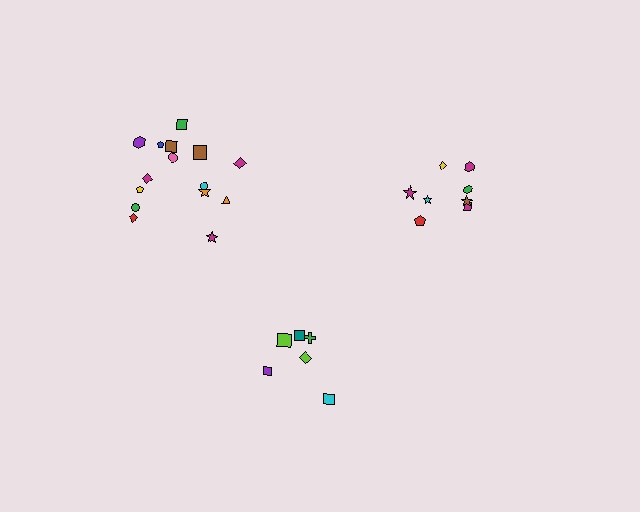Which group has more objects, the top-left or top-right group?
The top-left group.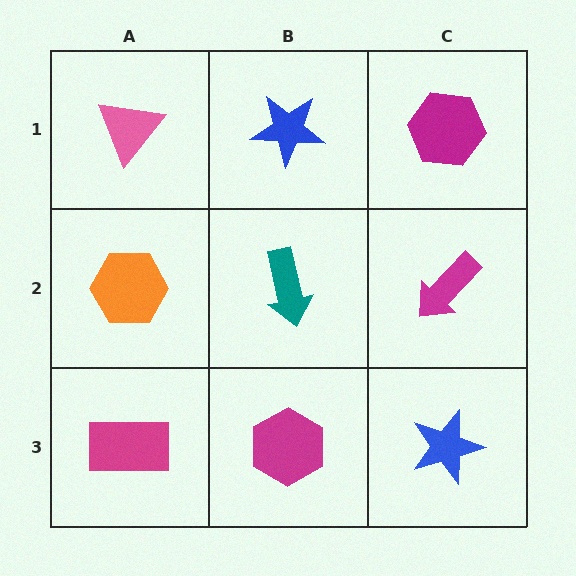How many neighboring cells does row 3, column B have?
3.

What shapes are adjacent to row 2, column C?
A magenta hexagon (row 1, column C), a blue star (row 3, column C), a teal arrow (row 2, column B).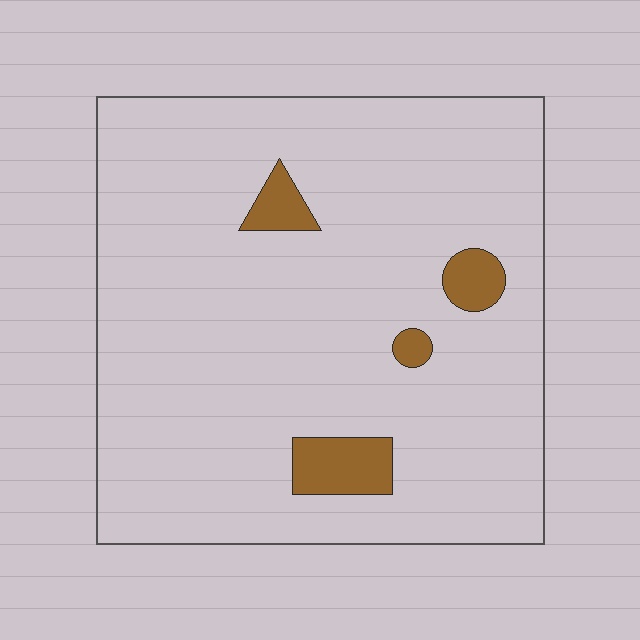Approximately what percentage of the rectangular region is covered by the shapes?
Approximately 5%.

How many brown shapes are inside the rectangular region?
4.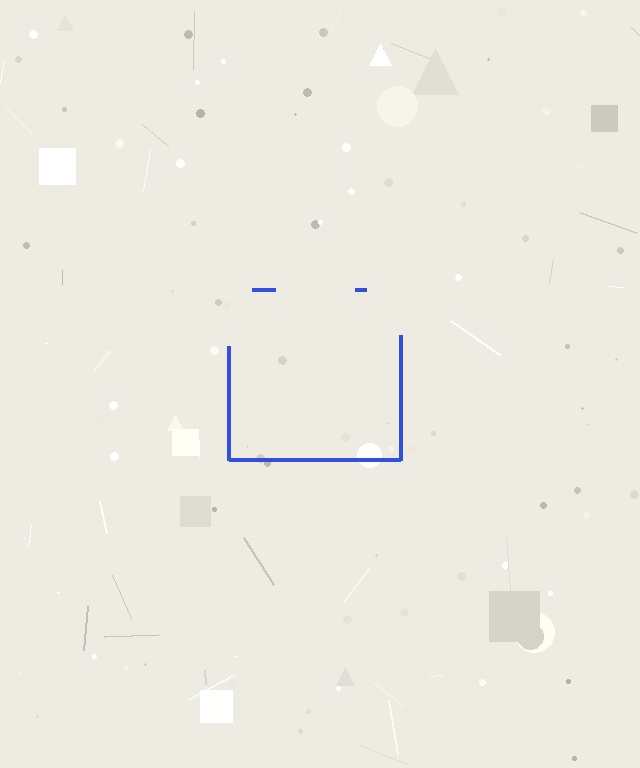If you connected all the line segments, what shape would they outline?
They would outline a square.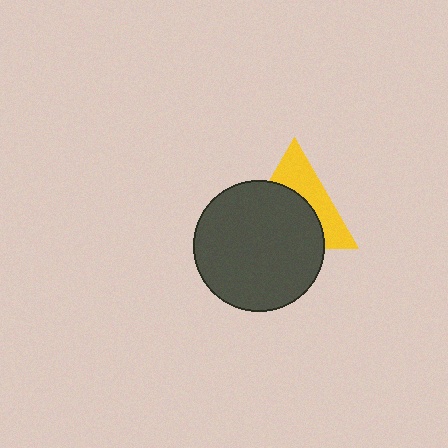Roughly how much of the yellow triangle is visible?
A small part of it is visible (roughly 41%).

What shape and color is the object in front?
The object in front is a dark gray circle.